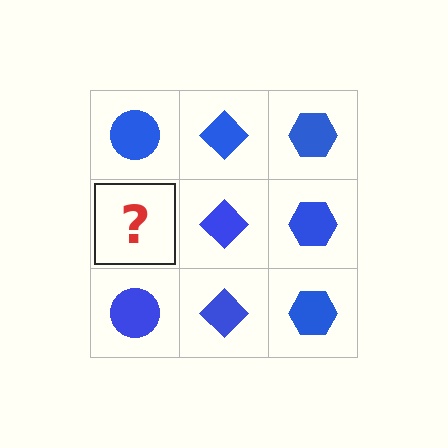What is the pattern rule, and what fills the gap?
The rule is that each column has a consistent shape. The gap should be filled with a blue circle.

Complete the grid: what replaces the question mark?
The question mark should be replaced with a blue circle.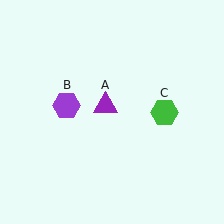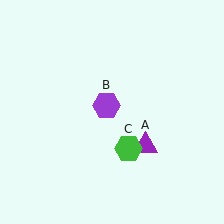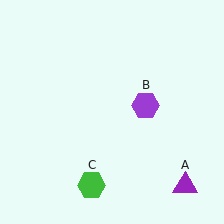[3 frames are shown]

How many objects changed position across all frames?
3 objects changed position: purple triangle (object A), purple hexagon (object B), green hexagon (object C).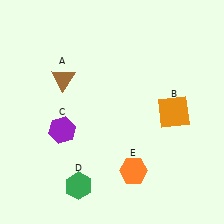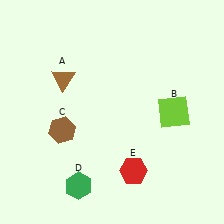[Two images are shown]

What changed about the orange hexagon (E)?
In Image 1, E is orange. In Image 2, it changed to red.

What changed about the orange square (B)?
In Image 1, B is orange. In Image 2, it changed to lime.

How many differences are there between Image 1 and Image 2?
There are 3 differences between the two images.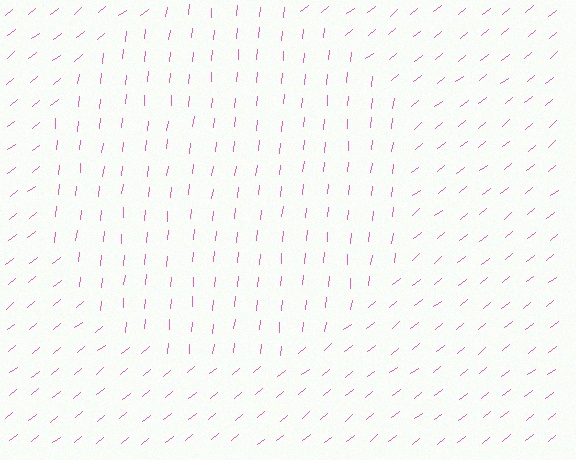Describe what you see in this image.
The image is filled with small pink line segments. A circle region in the image has lines oriented differently from the surrounding lines, creating a visible texture boundary.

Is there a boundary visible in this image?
Yes, there is a texture boundary formed by a change in line orientation.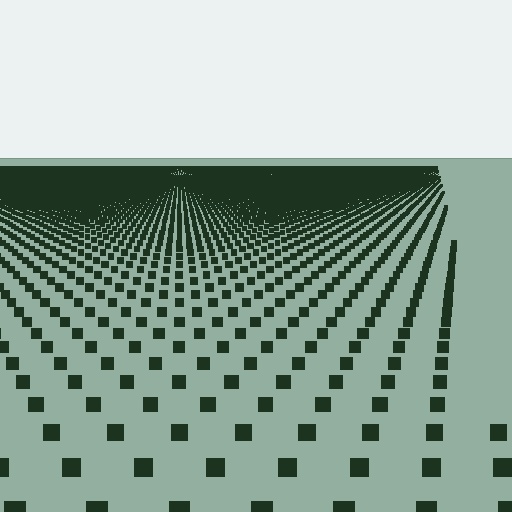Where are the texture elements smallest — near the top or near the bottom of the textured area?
Near the top.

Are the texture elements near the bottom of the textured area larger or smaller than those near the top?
Larger. Near the bottom, elements are closer to the viewer and appear at a bigger on-screen size.